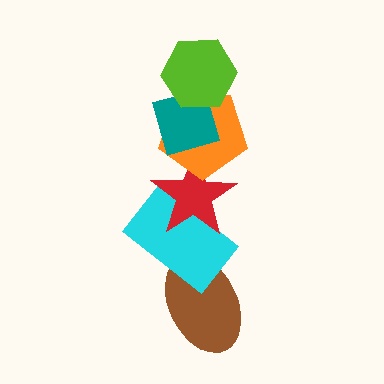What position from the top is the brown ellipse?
The brown ellipse is 6th from the top.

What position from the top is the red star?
The red star is 4th from the top.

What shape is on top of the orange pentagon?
The teal diamond is on top of the orange pentagon.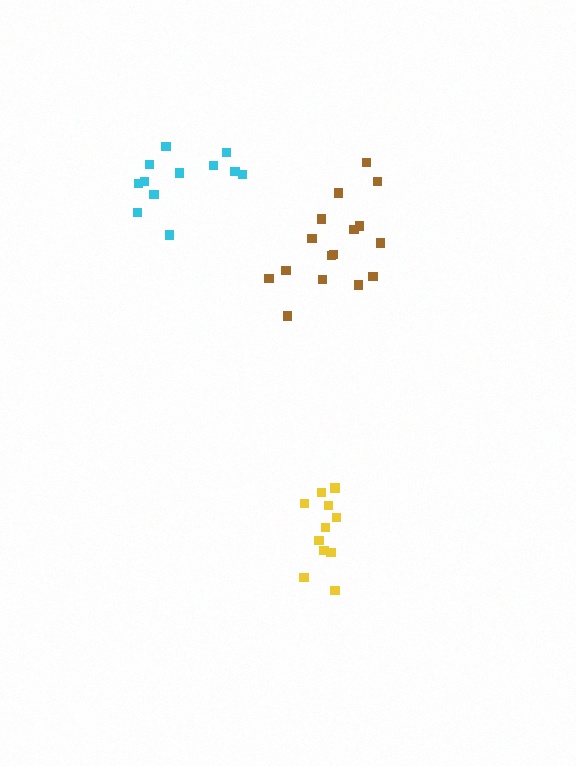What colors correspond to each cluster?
The clusters are colored: brown, yellow, cyan.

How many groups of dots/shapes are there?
There are 3 groups.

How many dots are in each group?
Group 1: 16 dots, Group 2: 11 dots, Group 3: 12 dots (39 total).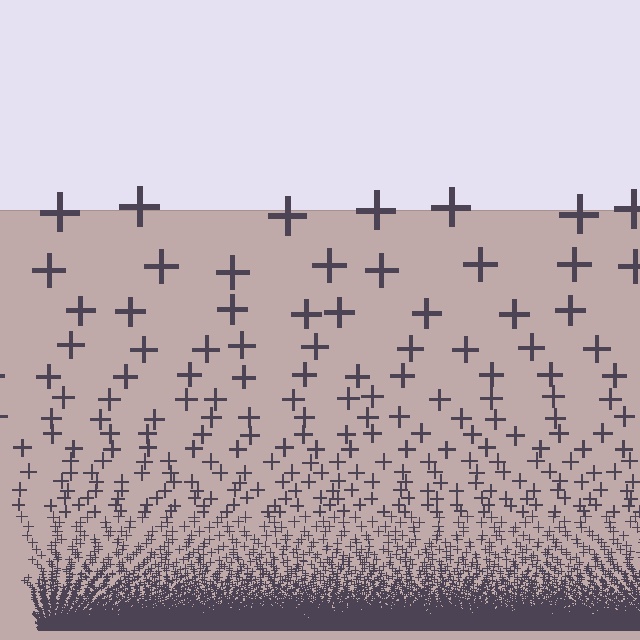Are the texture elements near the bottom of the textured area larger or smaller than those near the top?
Smaller. The gradient is inverted — elements near the bottom are smaller and denser.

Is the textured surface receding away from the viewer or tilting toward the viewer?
The surface appears to tilt toward the viewer. Texture elements get larger and sparser toward the top.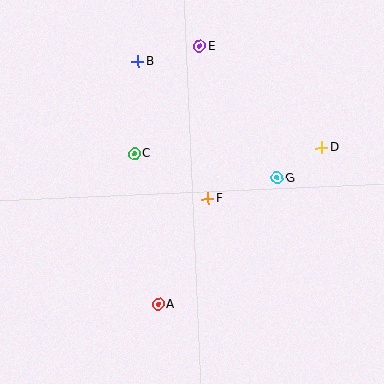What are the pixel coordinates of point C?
Point C is at (135, 154).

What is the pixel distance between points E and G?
The distance between E and G is 153 pixels.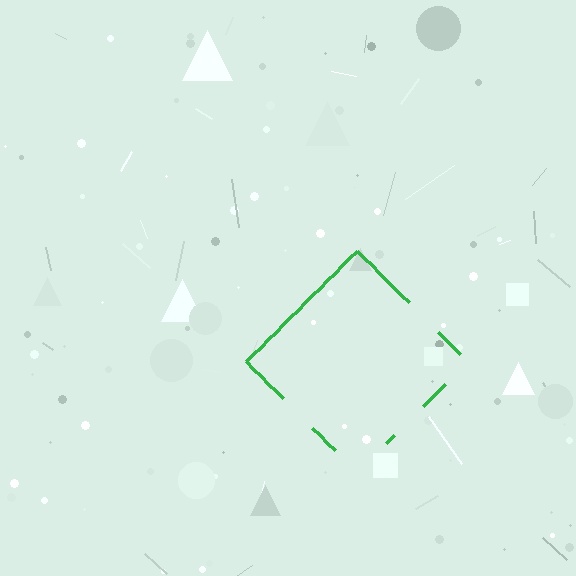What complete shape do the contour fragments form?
The contour fragments form a diamond.